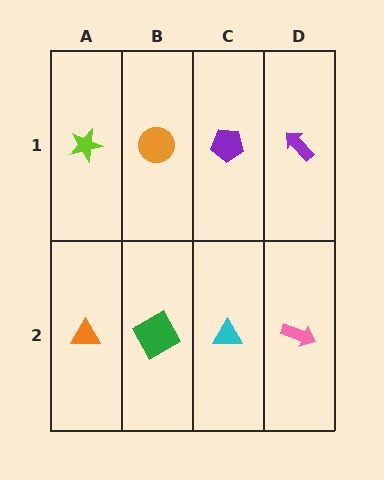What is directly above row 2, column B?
An orange circle.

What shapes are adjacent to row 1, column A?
An orange triangle (row 2, column A), an orange circle (row 1, column B).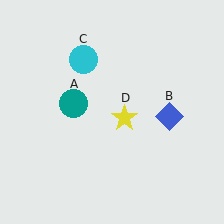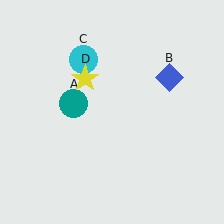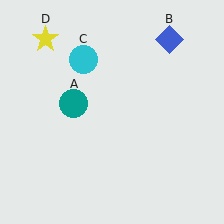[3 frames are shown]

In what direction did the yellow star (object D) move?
The yellow star (object D) moved up and to the left.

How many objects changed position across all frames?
2 objects changed position: blue diamond (object B), yellow star (object D).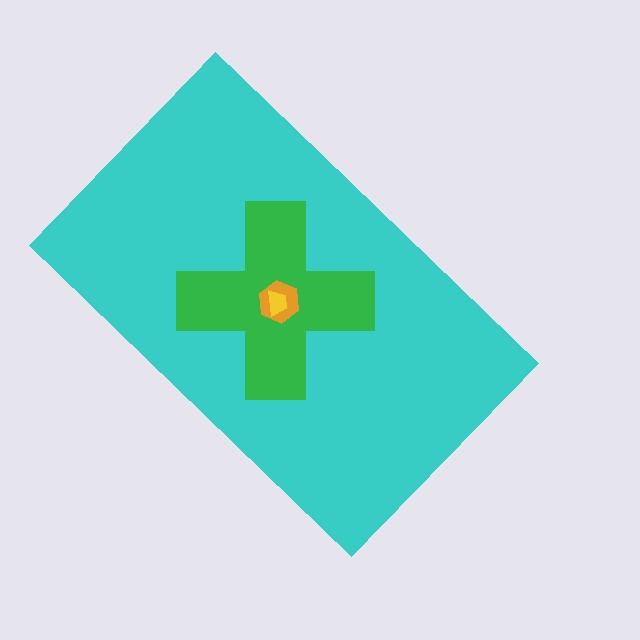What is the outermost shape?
The cyan rectangle.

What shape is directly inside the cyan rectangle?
The green cross.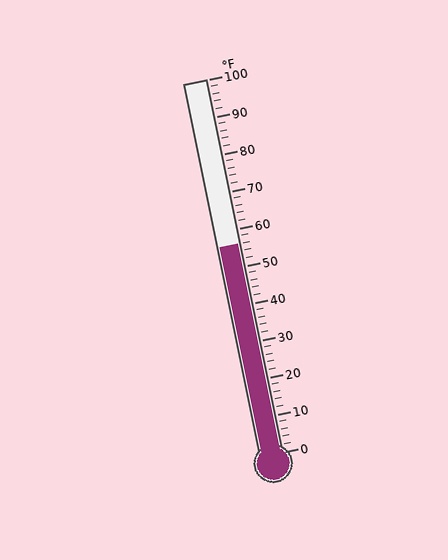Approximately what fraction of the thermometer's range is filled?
The thermometer is filled to approximately 55% of its range.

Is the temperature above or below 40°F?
The temperature is above 40°F.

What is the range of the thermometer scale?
The thermometer scale ranges from 0°F to 100°F.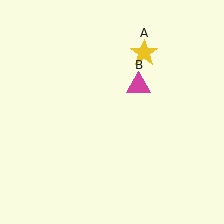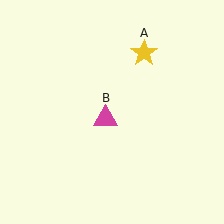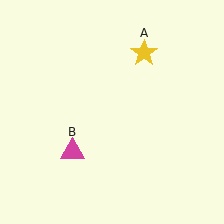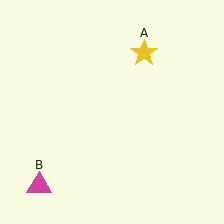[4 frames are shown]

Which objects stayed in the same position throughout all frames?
Yellow star (object A) remained stationary.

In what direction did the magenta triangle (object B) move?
The magenta triangle (object B) moved down and to the left.